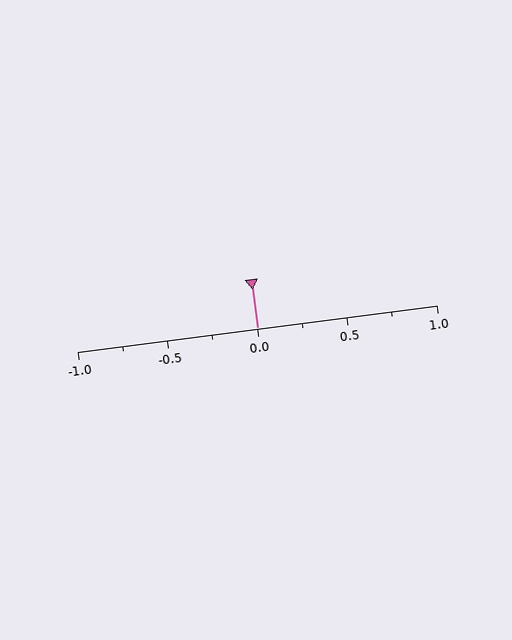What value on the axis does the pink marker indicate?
The marker indicates approximately 0.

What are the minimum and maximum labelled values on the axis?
The axis runs from -1.0 to 1.0.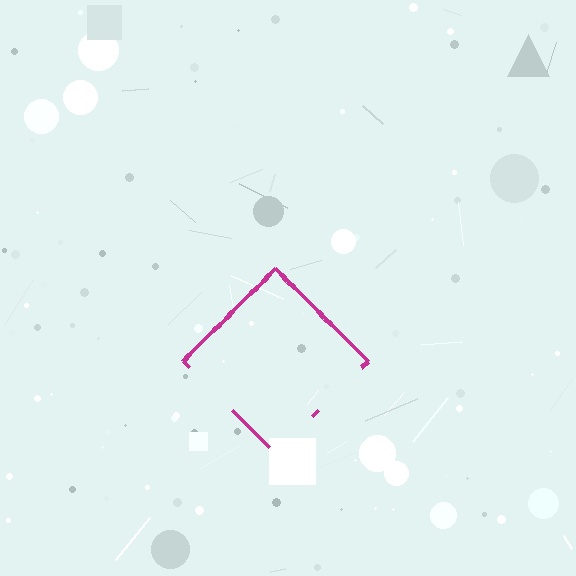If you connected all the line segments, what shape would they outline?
They would outline a diamond.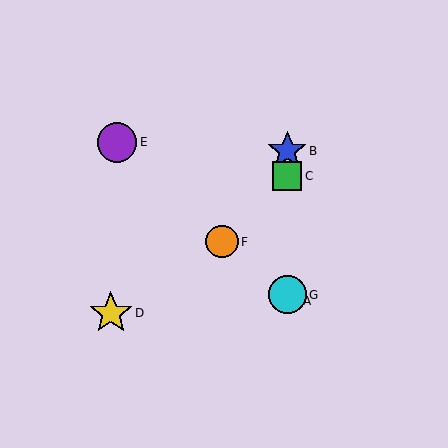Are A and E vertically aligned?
No, A is at x≈287 and E is at x≈117.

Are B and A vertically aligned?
Yes, both are at x≈287.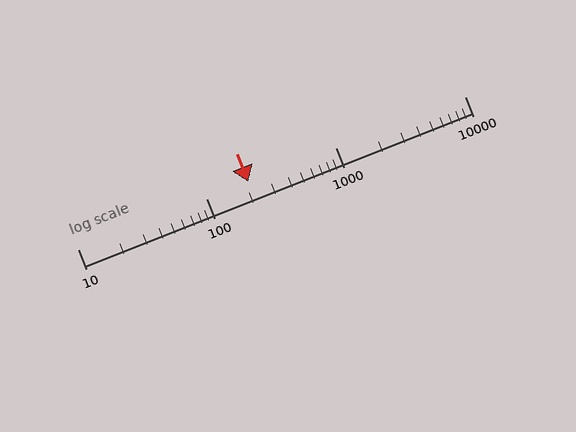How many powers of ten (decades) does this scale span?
The scale spans 3 decades, from 10 to 10000.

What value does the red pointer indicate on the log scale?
The pointer indicates approximately 210.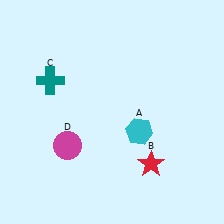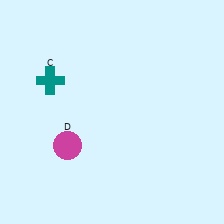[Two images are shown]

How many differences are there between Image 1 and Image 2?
There are 2 differences between the two images.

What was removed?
The red star (B), the cyan hexagon (A) were removed in Image 2.